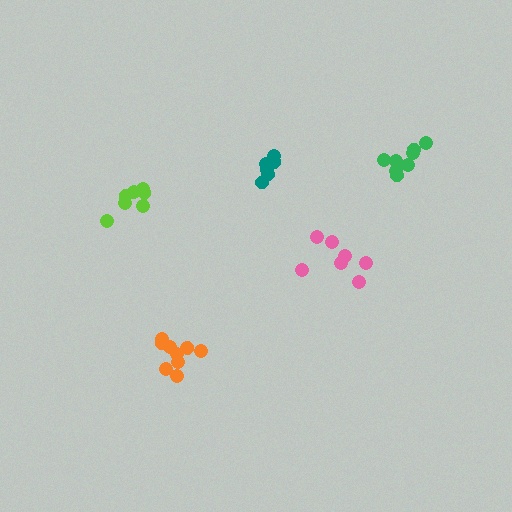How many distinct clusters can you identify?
There are 5 distinct clusters.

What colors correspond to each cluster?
The clusters are colored: green, lime, orange, teal, pink.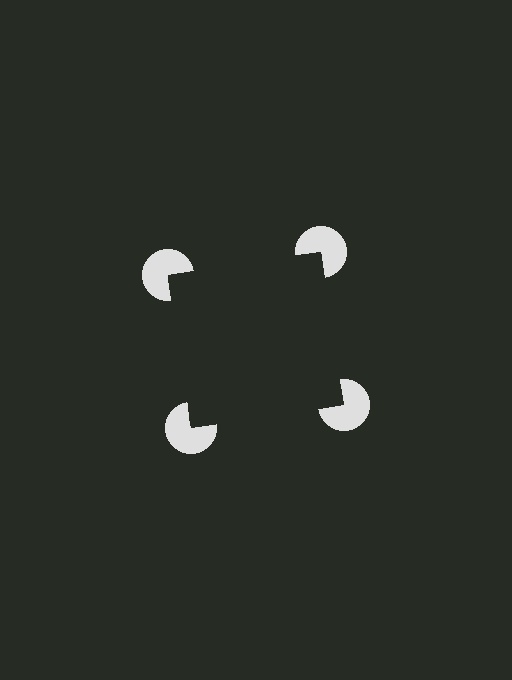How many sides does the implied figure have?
4 sides.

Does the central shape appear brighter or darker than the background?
It typically appears slightly darker than the background, even though no actual brightness change is drawn.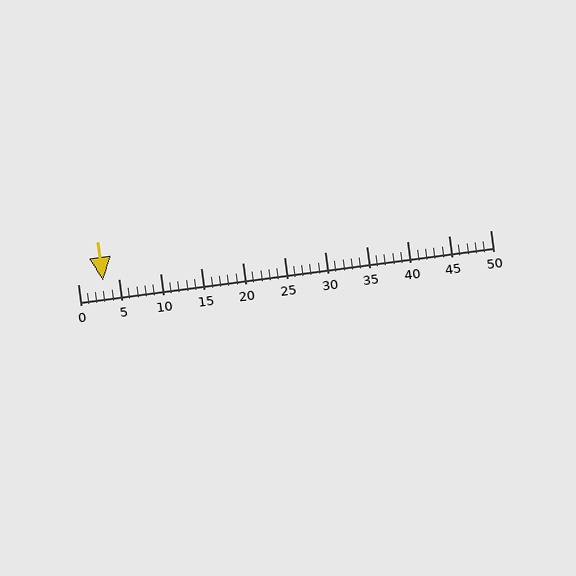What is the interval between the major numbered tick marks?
The major tick marks are spaced 5 units apart.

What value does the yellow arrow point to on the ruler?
The yellow arrow points to approximately 3.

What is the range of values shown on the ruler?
The ruler shows values from 0 to 50.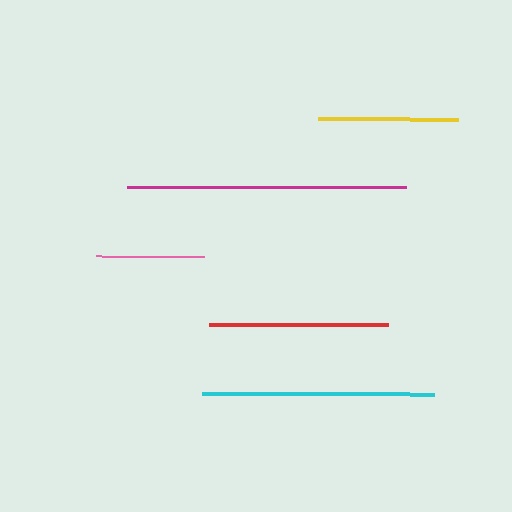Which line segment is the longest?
The magenta line is the longest at approximately 280 pixels.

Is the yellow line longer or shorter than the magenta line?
The magenta line is longer than the yellow line.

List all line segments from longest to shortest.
From longest to shortest: magenta, cyan, red, yellow, pink.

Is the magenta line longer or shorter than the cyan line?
The magenta line is longer than the cyan line.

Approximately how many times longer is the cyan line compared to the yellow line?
The cyan line is approximately 1.7 times the length of the yellow line.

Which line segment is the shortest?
The pink line is the shortest at approximately 108 pixels.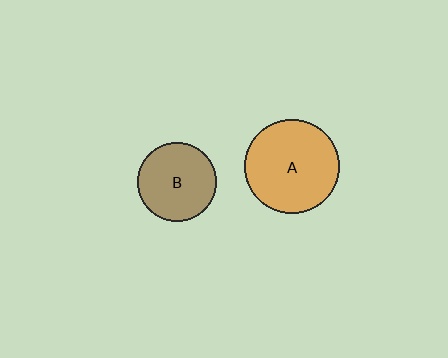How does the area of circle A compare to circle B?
Approximately 1.4 times.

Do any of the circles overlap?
No, none of the circles overlap.